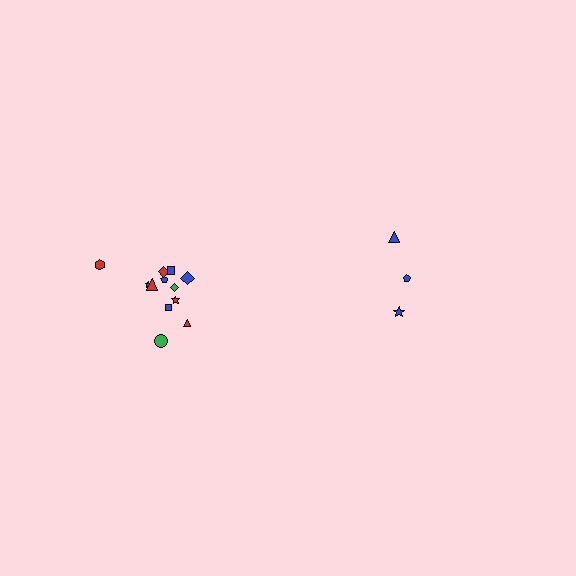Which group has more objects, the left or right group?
The left group.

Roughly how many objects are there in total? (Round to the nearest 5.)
Roughly 15 objects in total.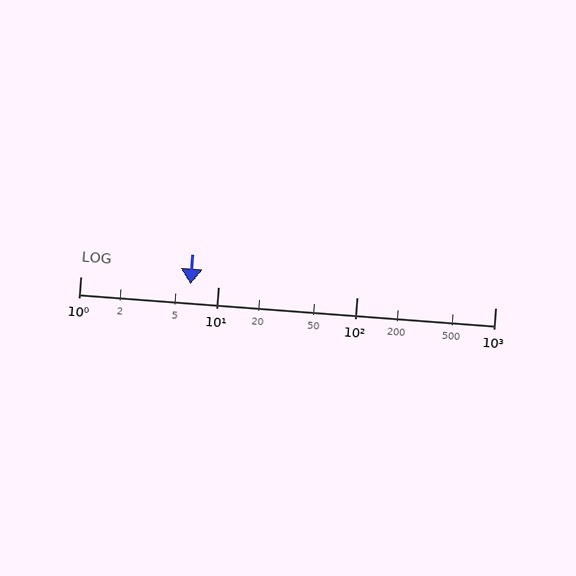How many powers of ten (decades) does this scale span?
The scale spans 3 decades, from 1 to 1000.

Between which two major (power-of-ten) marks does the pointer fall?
The pointer is between 1 and 10.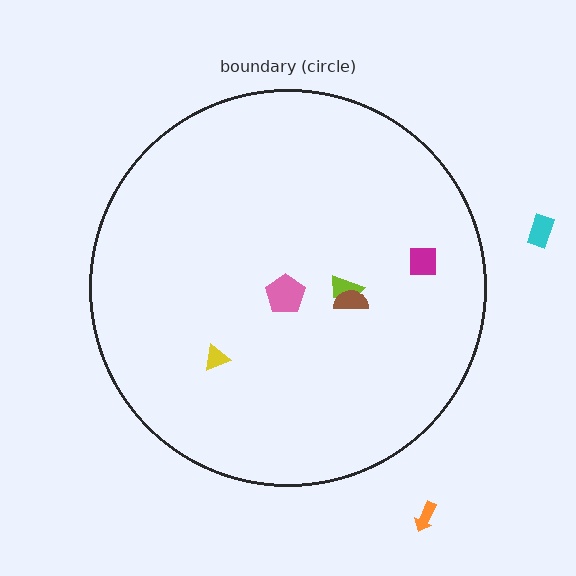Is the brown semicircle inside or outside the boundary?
Inside.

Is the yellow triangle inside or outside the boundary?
Inside.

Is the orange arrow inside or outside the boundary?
Outside.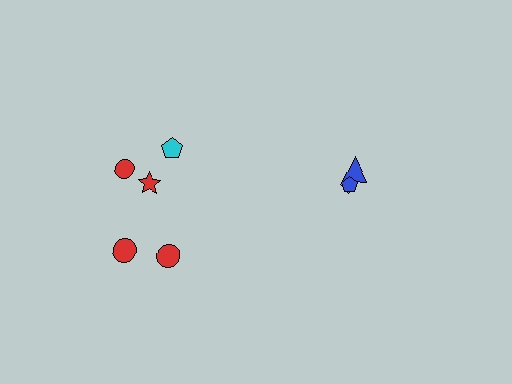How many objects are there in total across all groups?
There are 8 objects.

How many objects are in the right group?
There are 3 objects.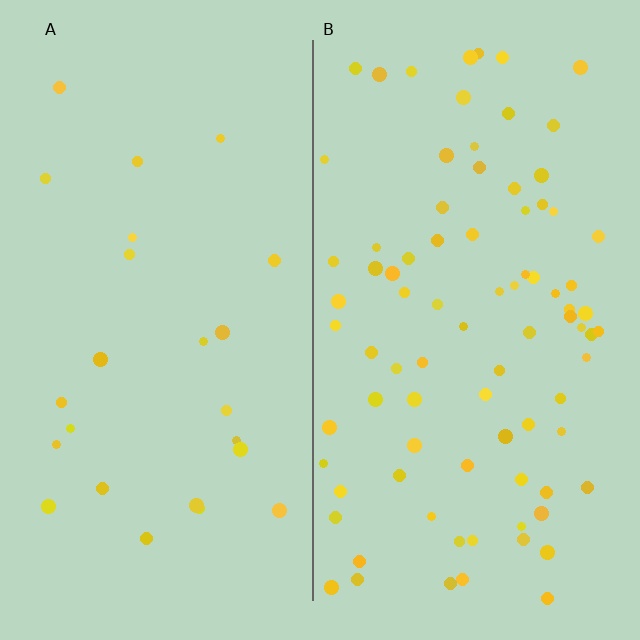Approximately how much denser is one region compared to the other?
Approximately 3.5× — region B over region A.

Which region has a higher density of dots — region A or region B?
B (the right).